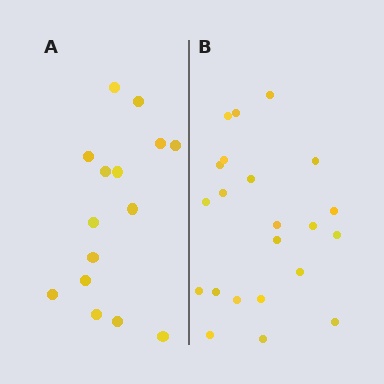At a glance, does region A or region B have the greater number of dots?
Region B (the right region) has more dots.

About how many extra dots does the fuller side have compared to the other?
Region B has roughly 8 or so more dots than region A.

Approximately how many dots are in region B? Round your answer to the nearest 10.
About 20 dots. (The exact count is 22, which rounds to 20.)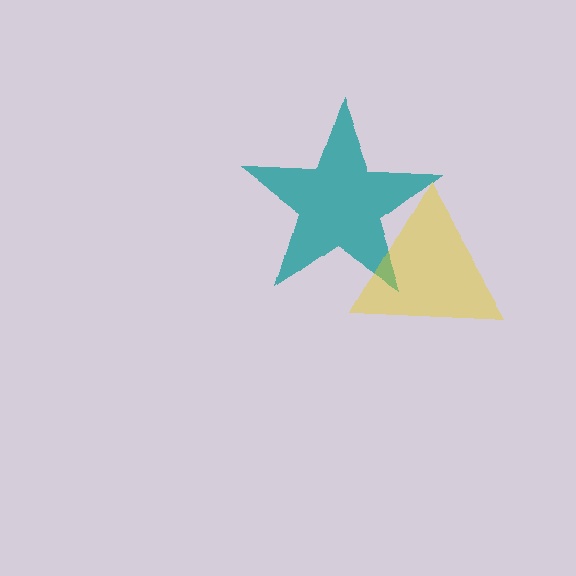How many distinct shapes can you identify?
There are 2 distinct shapes: a teal star, a yellow triangle.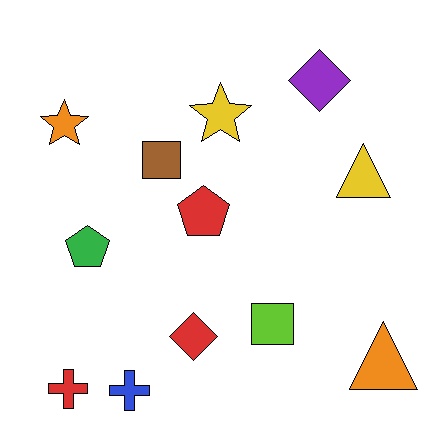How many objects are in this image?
There are 12 objects.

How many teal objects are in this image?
There are no teal objects.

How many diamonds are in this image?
There are 2 diamonds.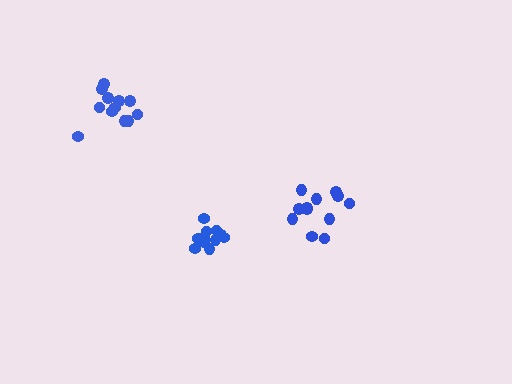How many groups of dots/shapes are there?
There are 3 groups.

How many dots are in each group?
Group 1: 12 dots, Group 2: 11 dots, Group 3: 12 dots (35 total).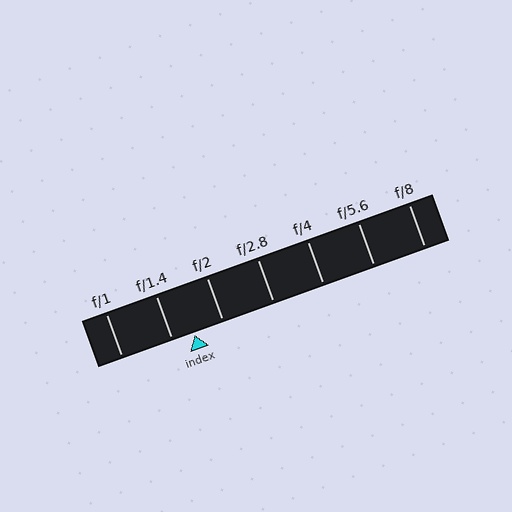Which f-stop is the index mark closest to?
The index mark is closest to f/1.4.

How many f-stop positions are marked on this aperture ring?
There are 7 f-stop positions marked.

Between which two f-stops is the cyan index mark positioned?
The index mark is between f/1.4 and f/2.